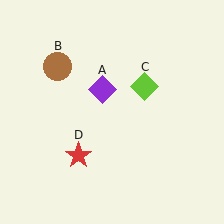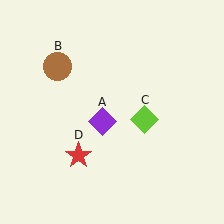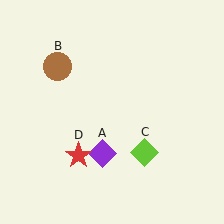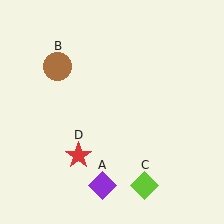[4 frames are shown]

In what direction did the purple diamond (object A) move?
The purple diamond (object A) moved down.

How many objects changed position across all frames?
2 objects changed position: purple diamond (object A), lime diamond (object C).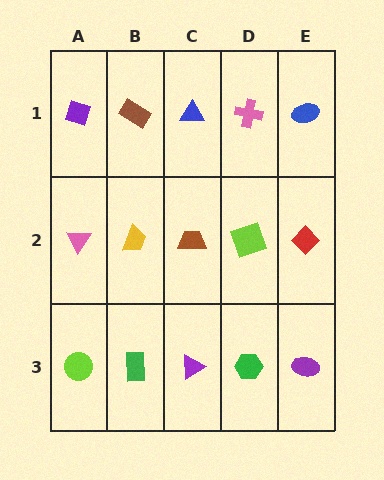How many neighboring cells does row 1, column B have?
3.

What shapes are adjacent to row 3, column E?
A red diamond (row 2, column E), a green hexagon (row 3, column D).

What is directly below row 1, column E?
A red diamond.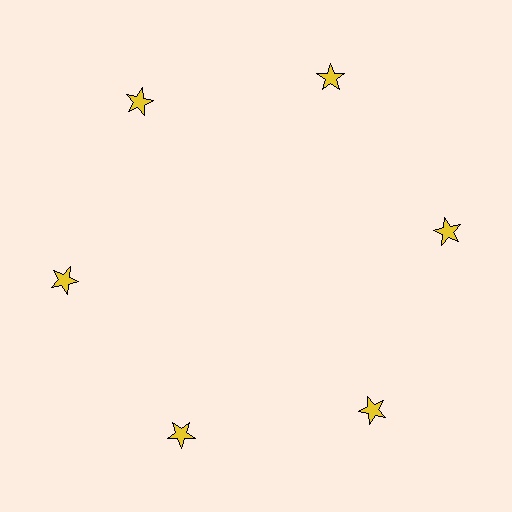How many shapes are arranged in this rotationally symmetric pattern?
There are 6 shapes, arranged in 6 groups of 1.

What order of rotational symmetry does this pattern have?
This pattern has 6-fold rotational symmetry.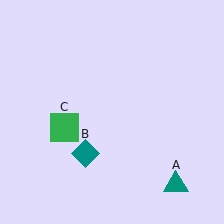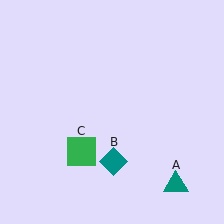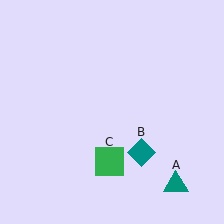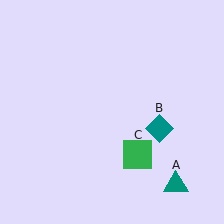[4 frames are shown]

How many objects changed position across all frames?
2 objects changed position: teal diamond (object B), green square (object C).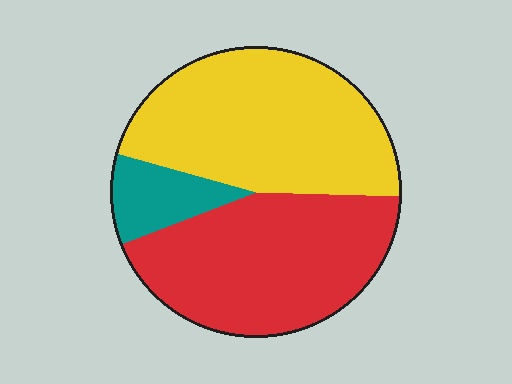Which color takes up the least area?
Teal, at roughly 10%.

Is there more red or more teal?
Red.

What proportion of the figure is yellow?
Yellow takes up about one half (1/2) of the figure.